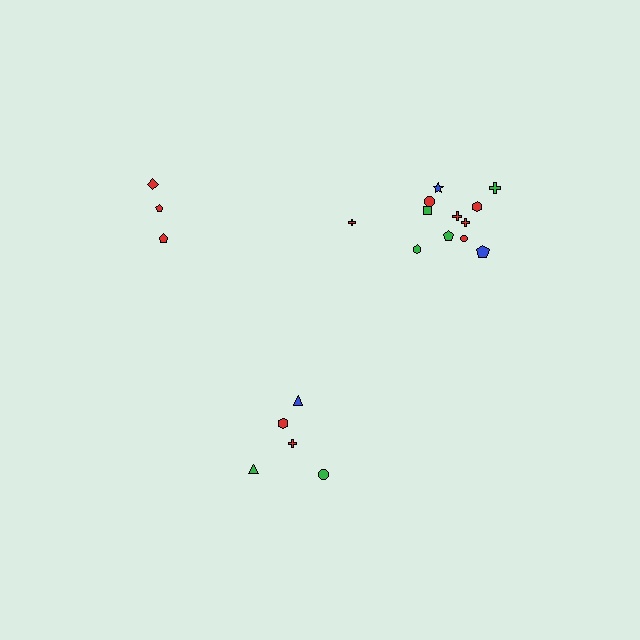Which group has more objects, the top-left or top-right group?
The top-right group.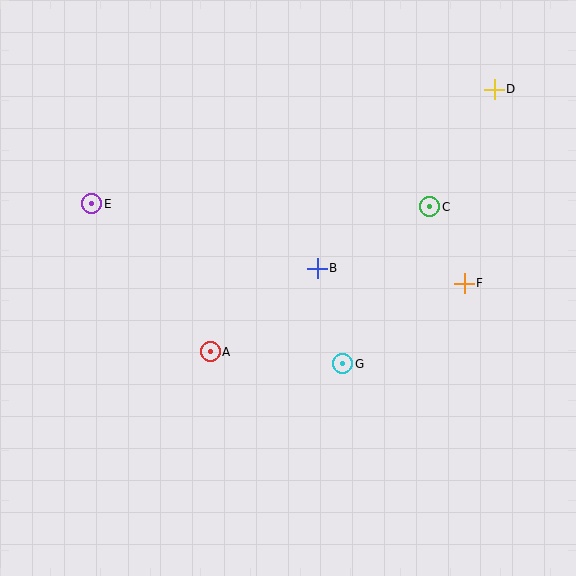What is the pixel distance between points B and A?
The distance between B and A is 136 pixels.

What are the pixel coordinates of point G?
Point G is at (343, 364).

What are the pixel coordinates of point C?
Point C is at (430, 207).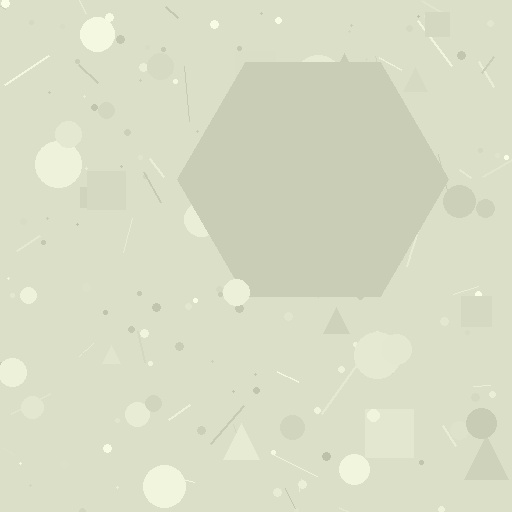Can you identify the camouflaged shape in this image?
The camouflaged shape is a hexagon.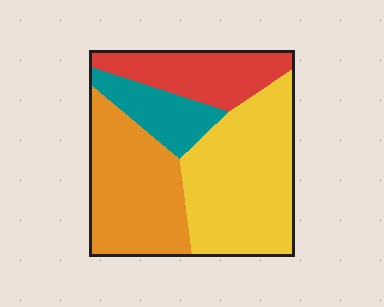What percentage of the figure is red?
Red covers around 20% of the figure.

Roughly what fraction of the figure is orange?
Orange takes up about one third (1/3) of the figure.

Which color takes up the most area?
Yellow, at roughly 40%.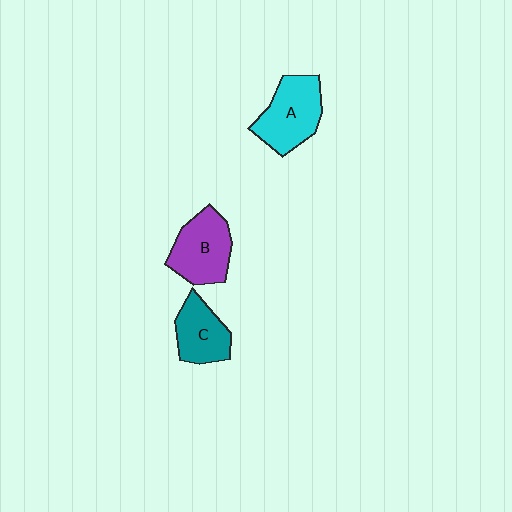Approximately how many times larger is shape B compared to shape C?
Approximately 1.2 times.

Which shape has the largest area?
Shape A (cyan).